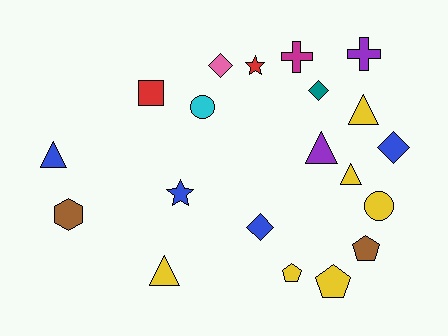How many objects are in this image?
There are 20 objects.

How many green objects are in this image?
There are no green objects.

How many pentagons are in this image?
There are 3 pentagons.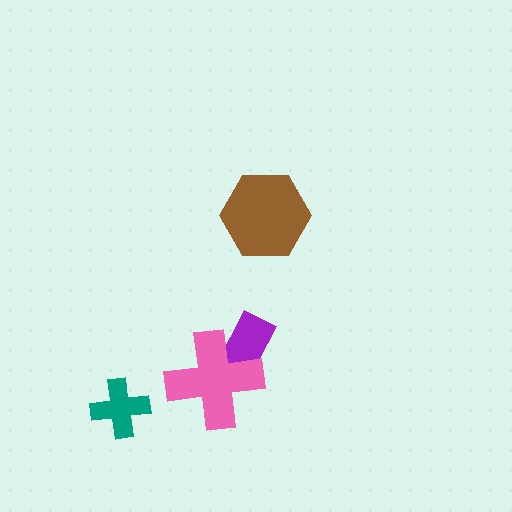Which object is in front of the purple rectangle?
The pink cross is in front of the purple rectangle.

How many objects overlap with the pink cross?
1 object overlaps with the pink cross.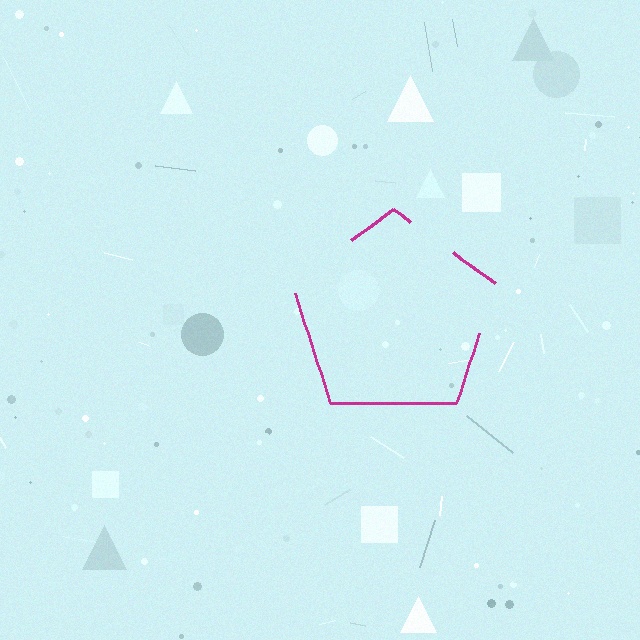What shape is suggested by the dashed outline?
The dashed outline suggests a pentagon.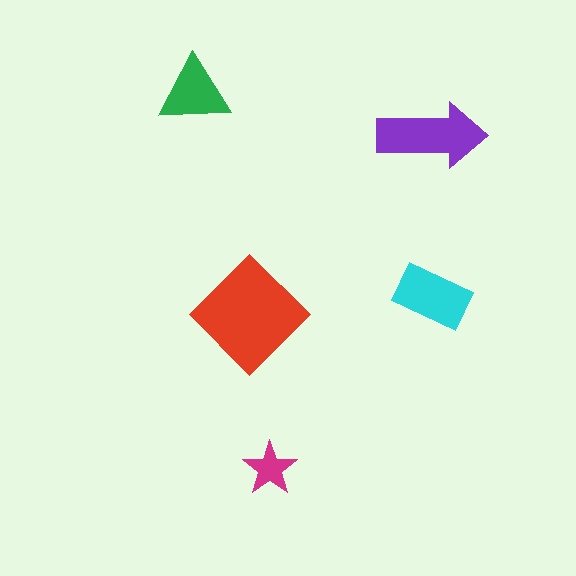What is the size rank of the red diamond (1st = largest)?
1st.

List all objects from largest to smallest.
The red diamond, the purple arrow, the cyan rectangle, the green triangle, the magenta star.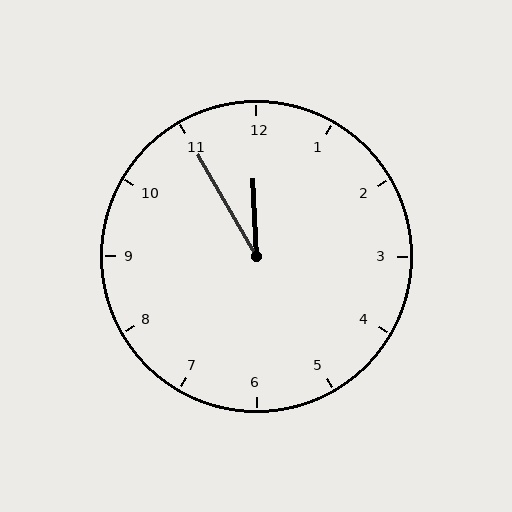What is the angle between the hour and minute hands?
Approximately 28 degrees.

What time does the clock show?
11:55.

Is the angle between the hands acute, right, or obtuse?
It is acute.